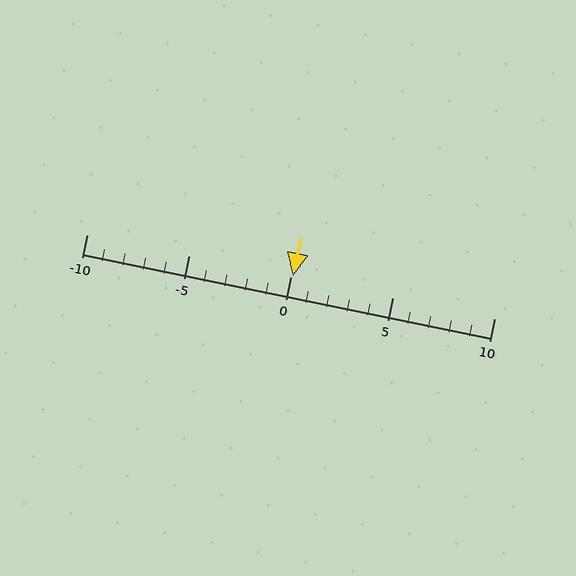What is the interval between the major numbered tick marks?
The major tick marks are spaced 5 units apart.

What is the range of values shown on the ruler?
The ruler shows values from -10 to 10.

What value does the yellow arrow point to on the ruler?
The yellow arrow points to approximately 0.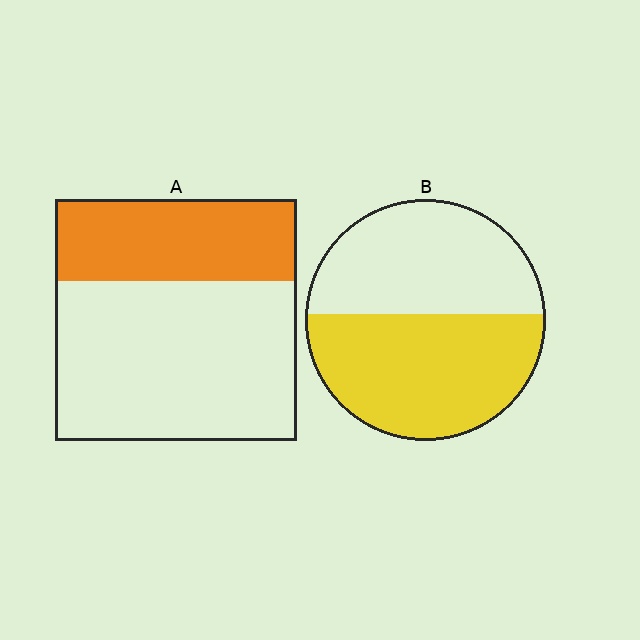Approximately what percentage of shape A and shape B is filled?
A is approximately 35% and B is approximately 55%.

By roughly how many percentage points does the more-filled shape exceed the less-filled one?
By roughly 20 percentage points (B over A).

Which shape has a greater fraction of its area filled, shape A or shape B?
Shape B.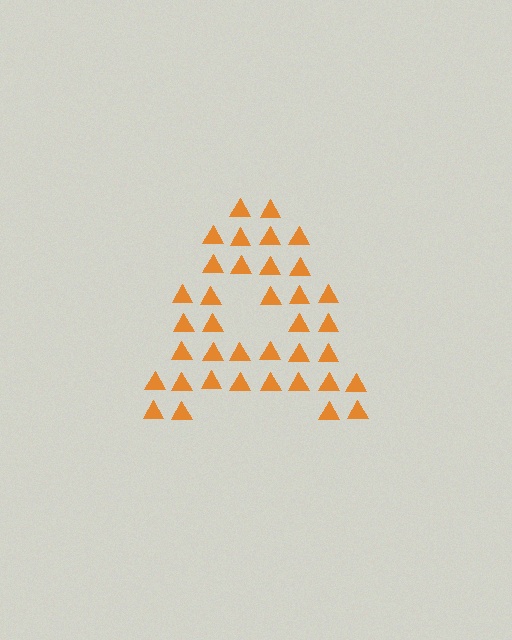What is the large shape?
The large shape is the letter A.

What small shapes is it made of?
It is made of small triangles.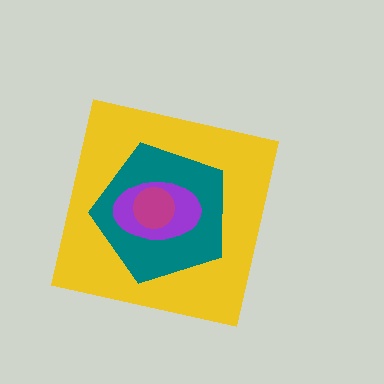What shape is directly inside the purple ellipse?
The magenta circle.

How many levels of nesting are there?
4.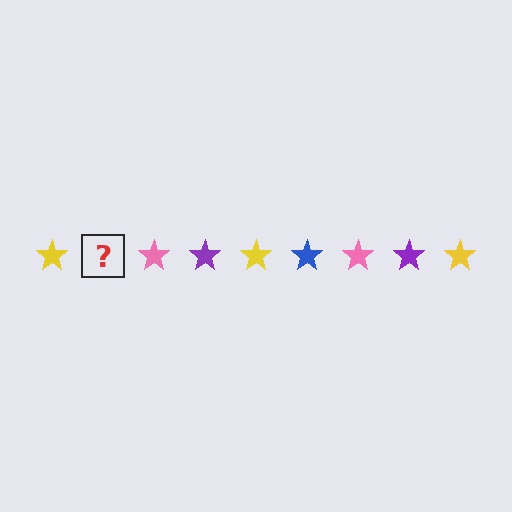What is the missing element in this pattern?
The missing element is a blue star.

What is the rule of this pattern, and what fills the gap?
The rule is that the pattern cycles through yellow, blue, pink, purple stars. The gap should be filled with a blue star.